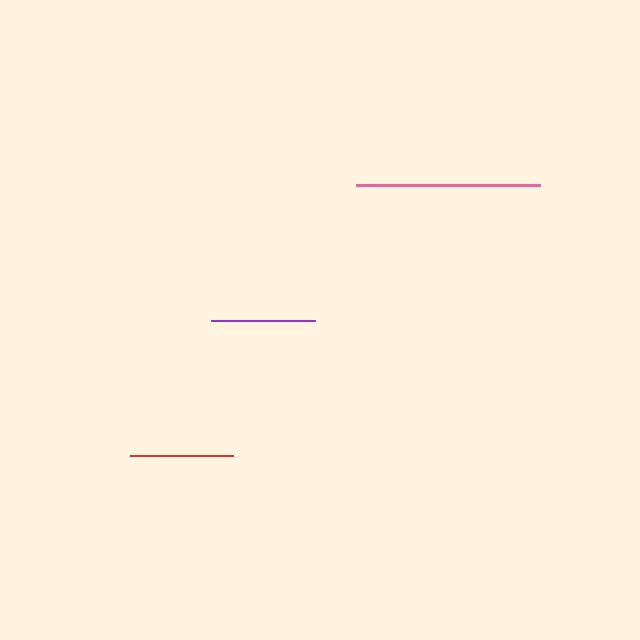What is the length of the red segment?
The red segment is approximately 103 pixels long.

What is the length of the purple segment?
The purple segment is approximately 104 pixels long.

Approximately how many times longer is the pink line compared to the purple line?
The pink line is approximately 1.8 times the length of the purple line.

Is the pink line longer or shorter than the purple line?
The pink line is longer than the purple line.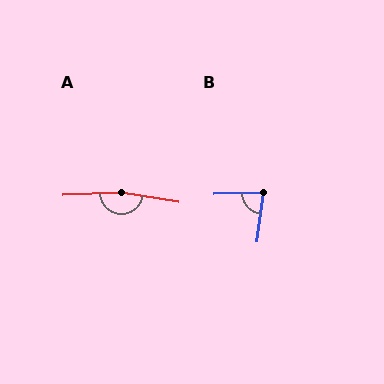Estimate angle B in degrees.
Approximately 80 degrees.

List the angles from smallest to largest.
B (80°), A (168°).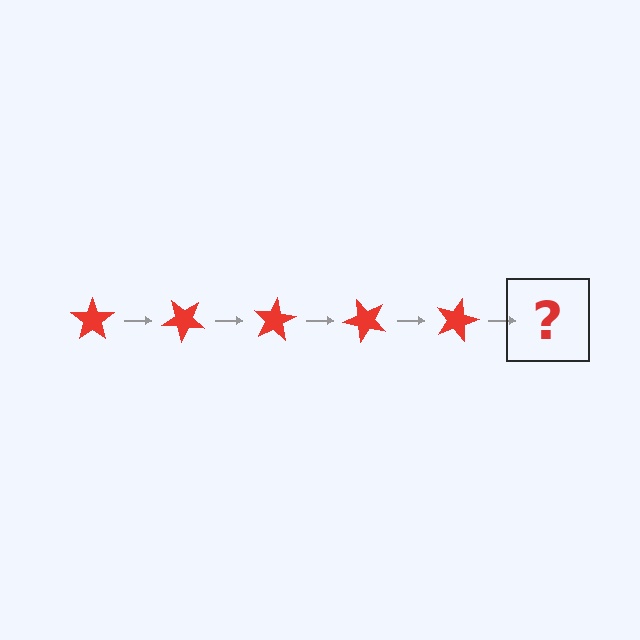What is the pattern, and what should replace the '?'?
The pattern is that the star rotates 40 degrees each step. The '?' should be a red star rotated 200 degrees.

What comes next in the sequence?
The next element should be a red star rotated 200 degrees.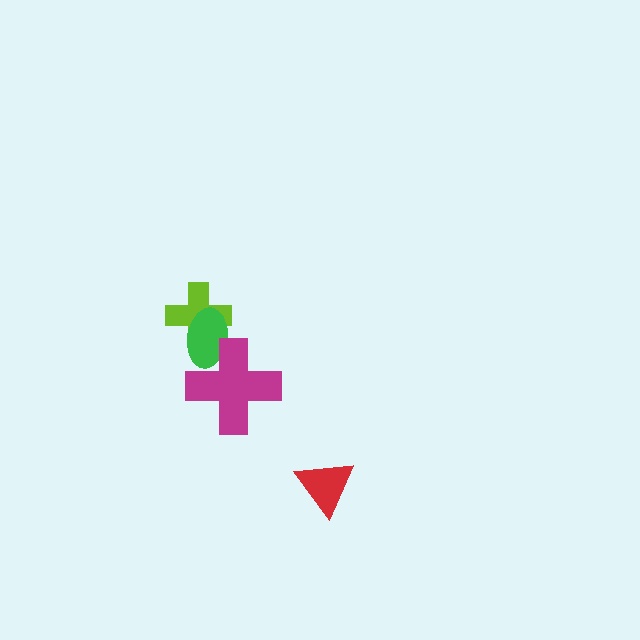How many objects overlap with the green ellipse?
2 objects overlap with the green ellipse.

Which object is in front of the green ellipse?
The magenta cross is in front of the green ellipse.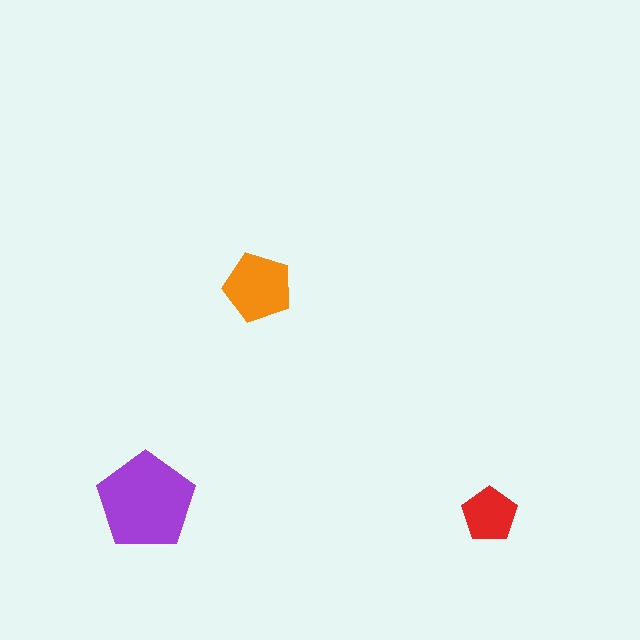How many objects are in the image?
There are 3 objects in the image.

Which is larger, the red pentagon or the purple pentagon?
The purple one.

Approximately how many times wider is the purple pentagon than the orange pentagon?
About 1.5 times wider.